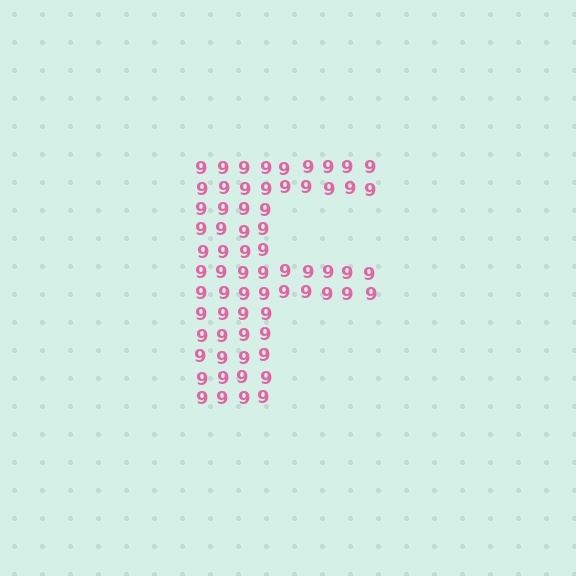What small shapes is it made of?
It is made of small digit 9's.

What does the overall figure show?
The overall figure shows the letter F.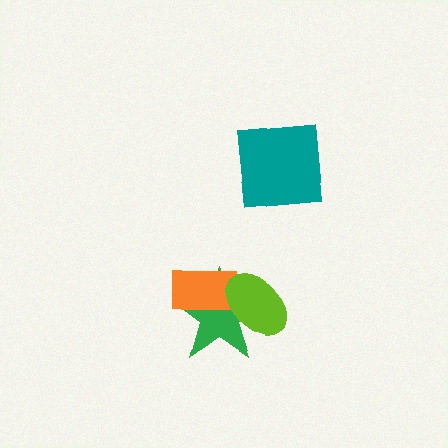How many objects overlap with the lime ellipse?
2 objects overlap with the lime ellipse.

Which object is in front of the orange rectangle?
The lime ellipse is in front of the orange rectangle.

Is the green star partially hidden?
Yes, it is partially covered by another shape.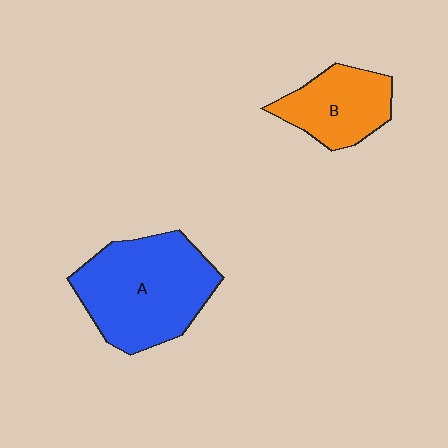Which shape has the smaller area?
Shape B (orange).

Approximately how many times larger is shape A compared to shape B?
Approximately 1.8 times.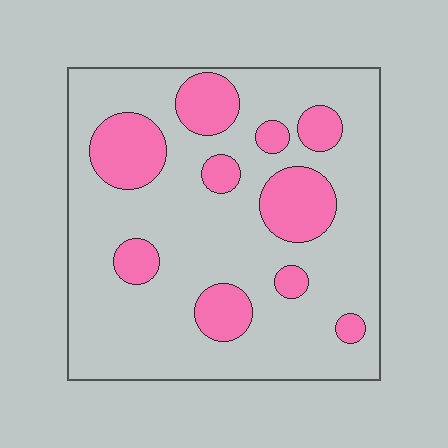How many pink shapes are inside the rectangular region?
10.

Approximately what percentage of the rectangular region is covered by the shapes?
Approximately 25%.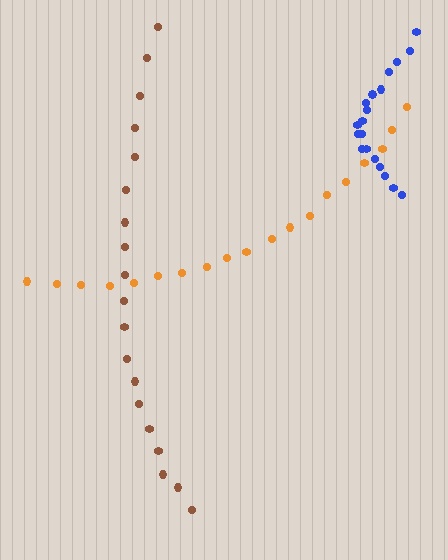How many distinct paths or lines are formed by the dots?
There are 3 distinct paths.